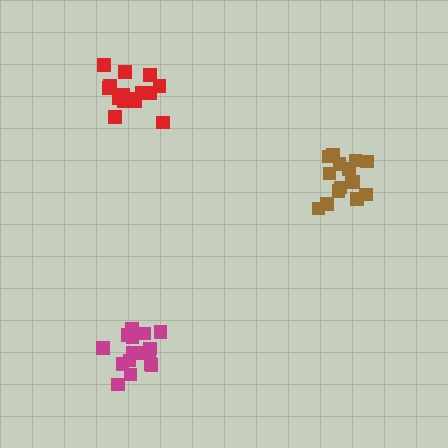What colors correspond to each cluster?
The clusters are colored: brown, magenta, red.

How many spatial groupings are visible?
There are 3 spatial groupings.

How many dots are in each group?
Group 1: 15 dots, Group 2: 16 dots, Group 3: 16 dots (47 total).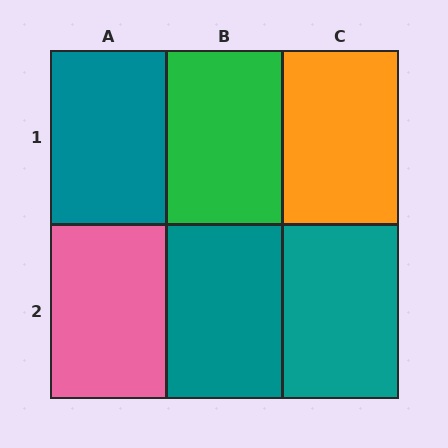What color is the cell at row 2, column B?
Teal.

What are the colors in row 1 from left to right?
Teal, green, orange.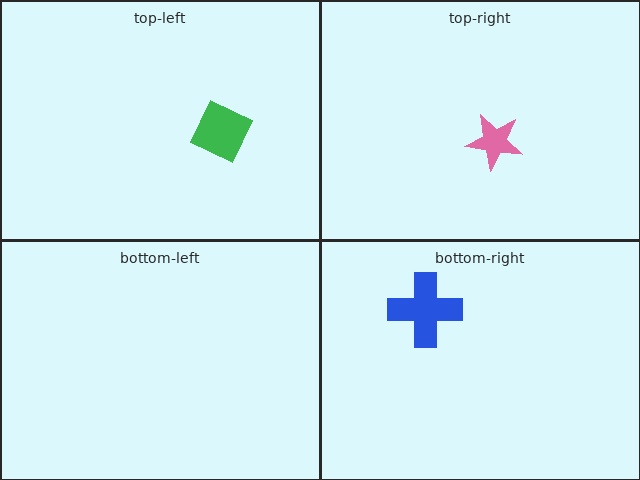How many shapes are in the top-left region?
1.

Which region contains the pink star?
The top-right region.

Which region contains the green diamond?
The top-left region.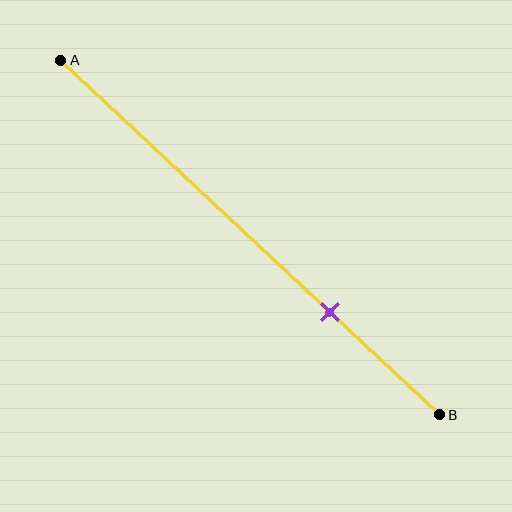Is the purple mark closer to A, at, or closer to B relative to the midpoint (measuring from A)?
The purple mark is closer to point B than the midpoint of segment AB.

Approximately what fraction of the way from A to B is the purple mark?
The purple mark is approximately 70% of the way from A to B.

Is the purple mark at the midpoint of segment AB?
No, the mark is at about 70% from A, not at the 50% midpoint.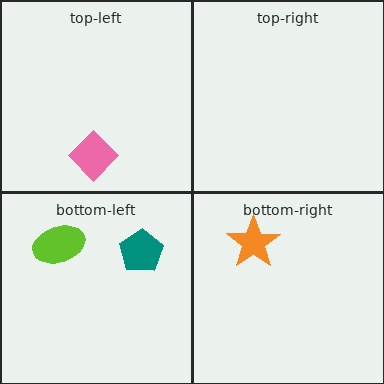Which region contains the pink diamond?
The top-left region.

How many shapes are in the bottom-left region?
2.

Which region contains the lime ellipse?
The bottom-left region.